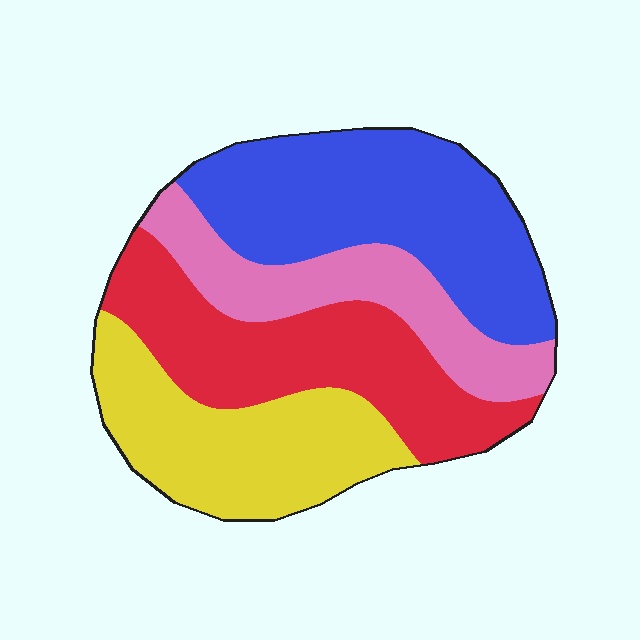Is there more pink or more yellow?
Yellow.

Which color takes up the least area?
Pink, at roughly 20%.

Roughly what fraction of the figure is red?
Red covers 26% of the figure.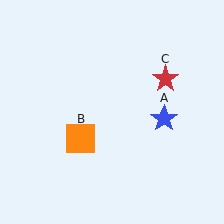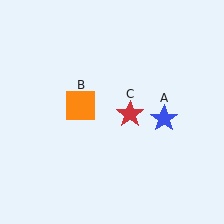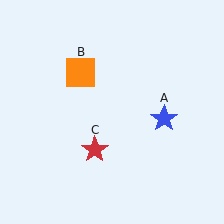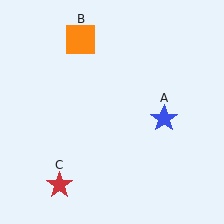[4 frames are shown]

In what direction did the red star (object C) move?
The red star (object C) moved down and to the left.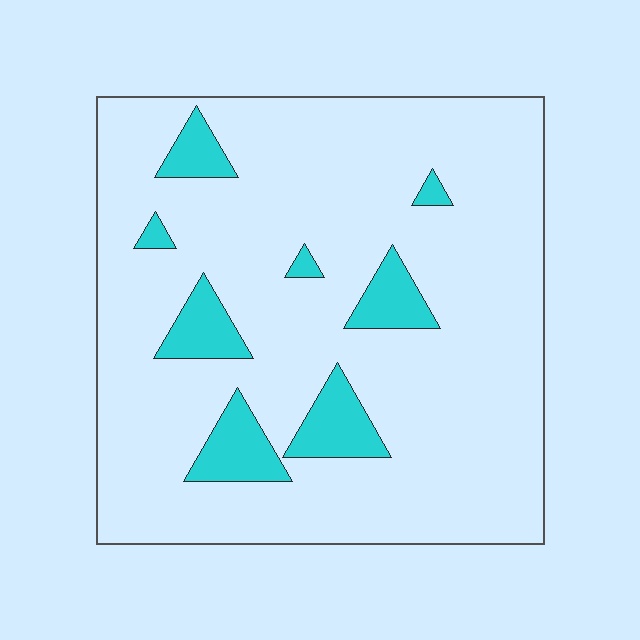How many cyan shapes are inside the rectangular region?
8.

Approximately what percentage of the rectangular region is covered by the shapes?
Approximately 10%.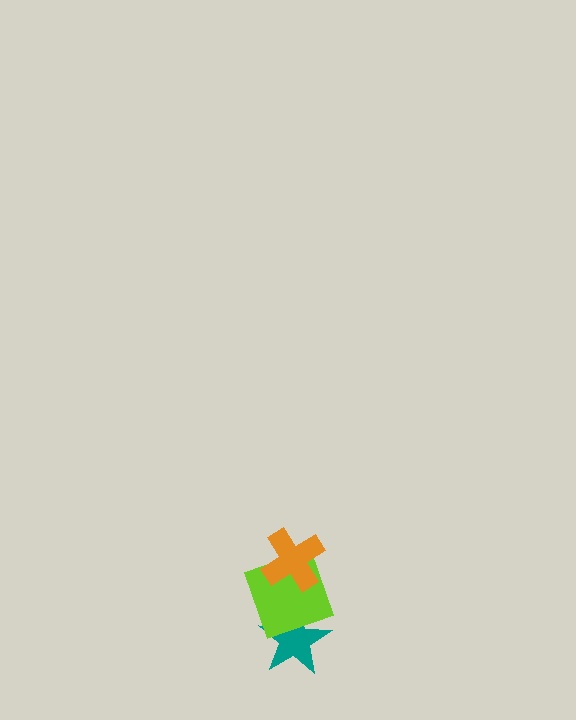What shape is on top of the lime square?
The orange cross is on top of the lime square.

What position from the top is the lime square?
The lime square is 2nd from the top.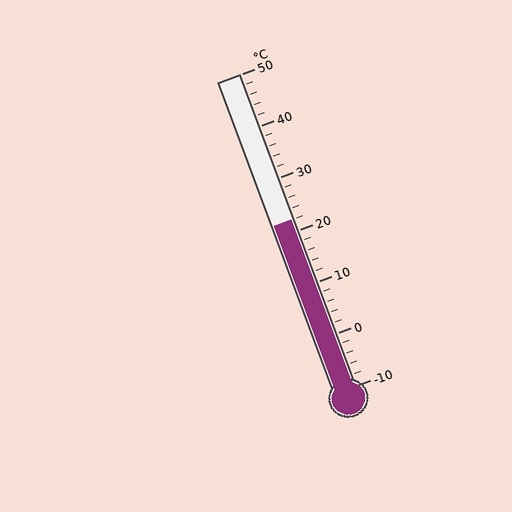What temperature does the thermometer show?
The thermometer shows approximately 22°C.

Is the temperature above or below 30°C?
The temperature is below 30°C.